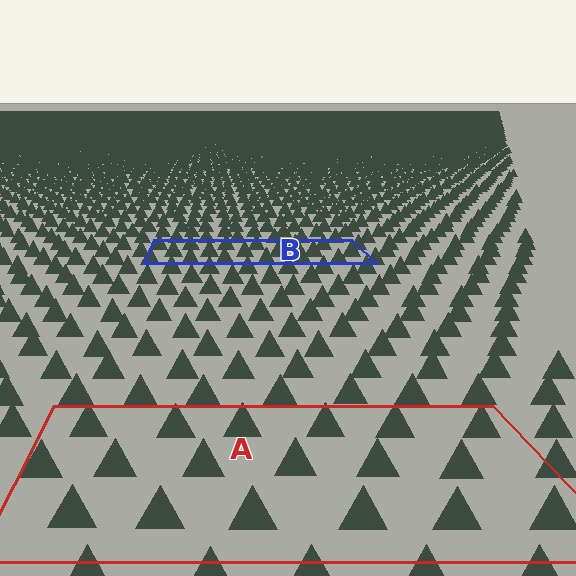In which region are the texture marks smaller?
The texture marks are smaller in region B, because it is farther away.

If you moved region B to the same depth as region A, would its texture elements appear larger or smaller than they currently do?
They would appear larger. At a closer depth, the same texture elements are projected at a bigger on-screen size.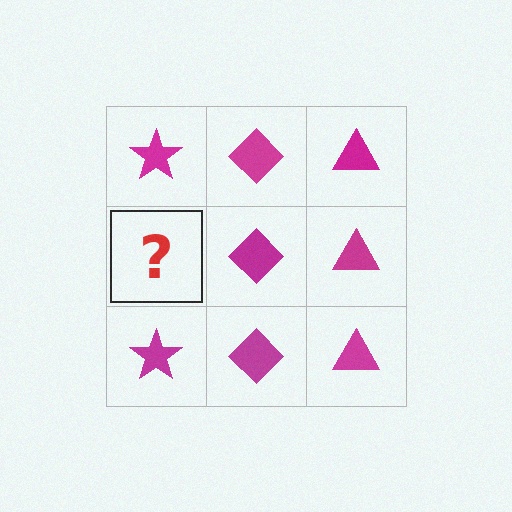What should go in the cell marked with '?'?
The missing cell should contain a magenta star.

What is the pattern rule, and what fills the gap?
The rule is that each column has a consistent shape. The gap should be filled with a magenta star.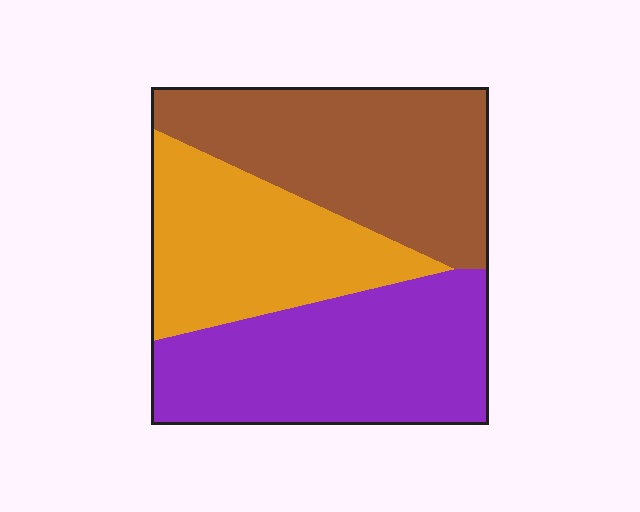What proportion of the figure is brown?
Brown takes up about one third (1/3) of the figure.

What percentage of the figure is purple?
Purple covers 36% of the figure.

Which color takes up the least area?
Orange, at roughly 30%.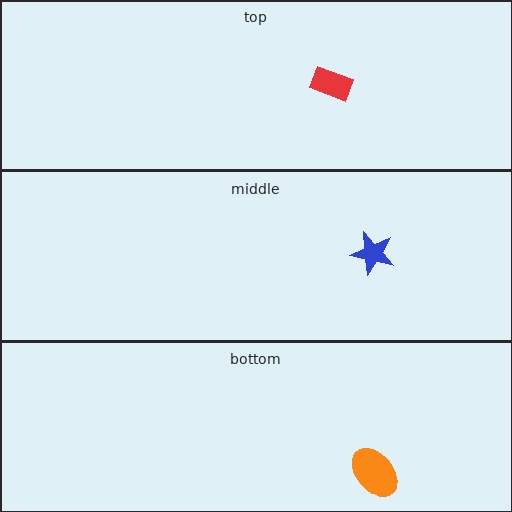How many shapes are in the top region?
1.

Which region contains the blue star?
The middle region.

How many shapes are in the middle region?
1.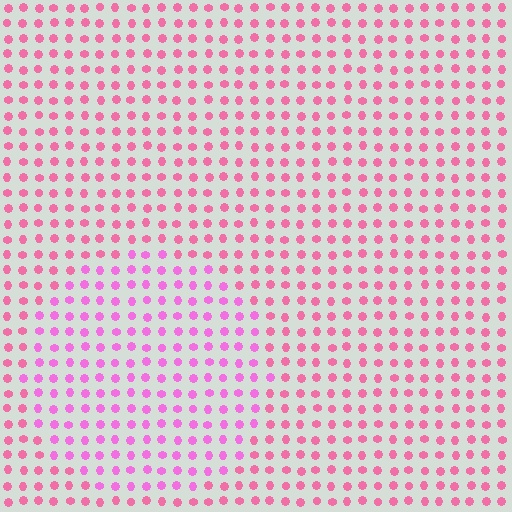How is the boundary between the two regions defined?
The boundary is defined purely by a slight shift in hue (about 26 degrees). Spacing, size, and orientation are identical on both sides.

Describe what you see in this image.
The image is filled with small pink elements in a uniform arrangement. A circle-shaped region is visible where the elements are tinted to a slightly different hue, forming a subtle color boundary.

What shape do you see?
I see a circle.